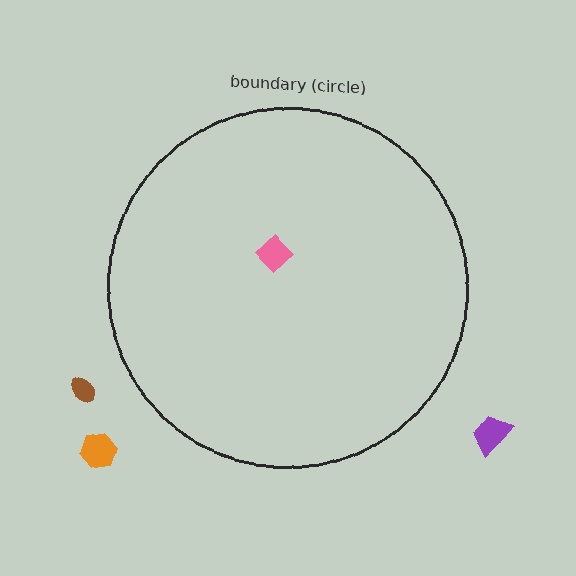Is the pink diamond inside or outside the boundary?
Inside.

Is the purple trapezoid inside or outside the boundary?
Outside.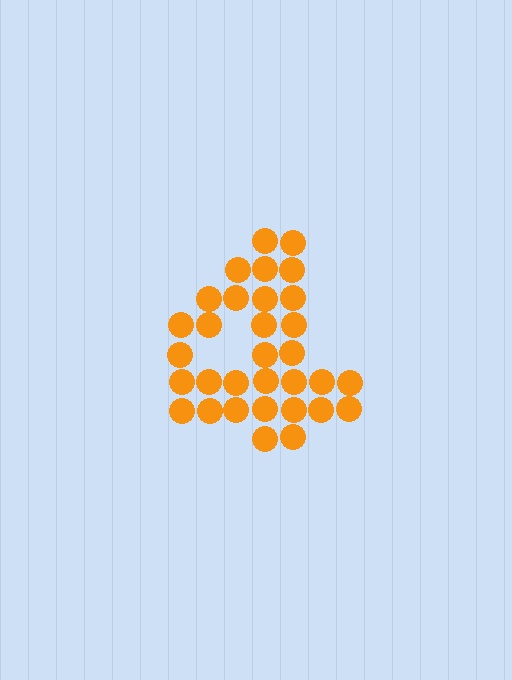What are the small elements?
The small elements are circles.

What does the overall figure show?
The overall figure shows the digit 4.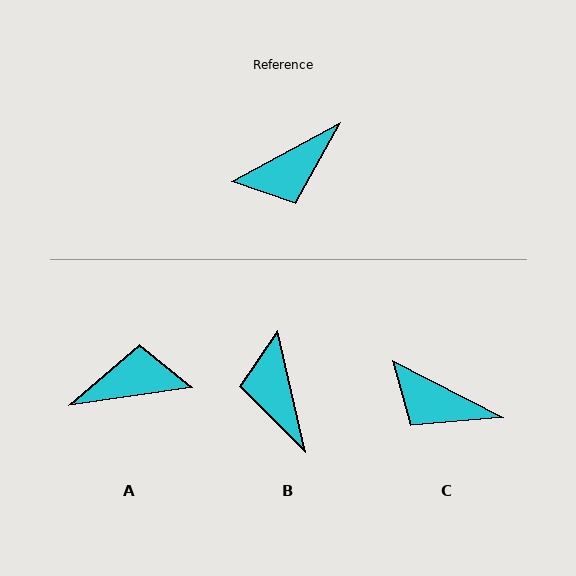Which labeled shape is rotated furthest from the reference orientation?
A, about 160 degrees away.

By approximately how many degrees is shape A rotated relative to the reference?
Approximately 160 degrees counter-clockwise.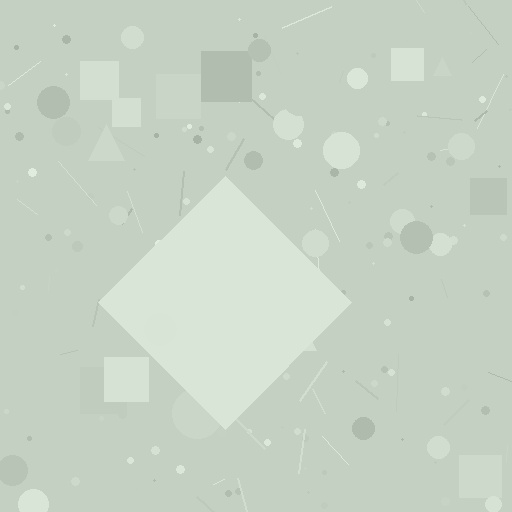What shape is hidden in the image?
A diamond is hidden in the image.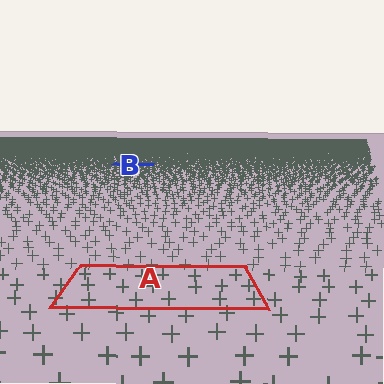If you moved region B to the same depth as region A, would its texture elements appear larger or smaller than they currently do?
They would appear larger. At a closer depth, the same texture elements are projected at a bigger on-screen size.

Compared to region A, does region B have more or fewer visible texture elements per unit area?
Region B has more texture elements per unit area — they are packed more densely because it is farther away.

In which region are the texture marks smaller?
The texture marks are smaller in region B, because it is farther away.